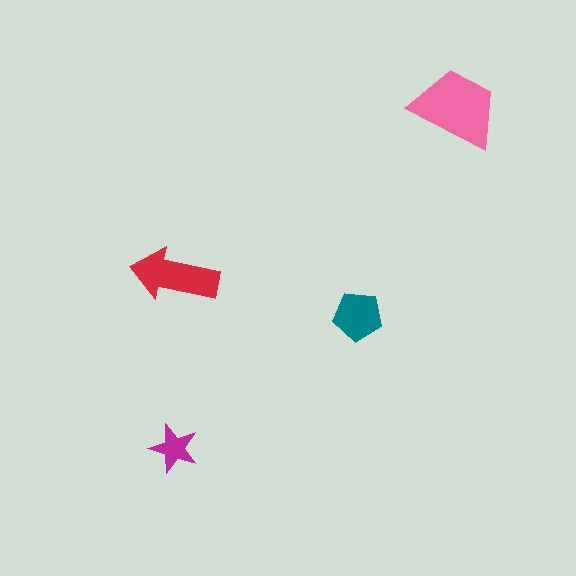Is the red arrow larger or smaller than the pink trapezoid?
Smaller.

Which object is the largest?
The pink trapezoid.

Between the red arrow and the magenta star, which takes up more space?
The red arrow.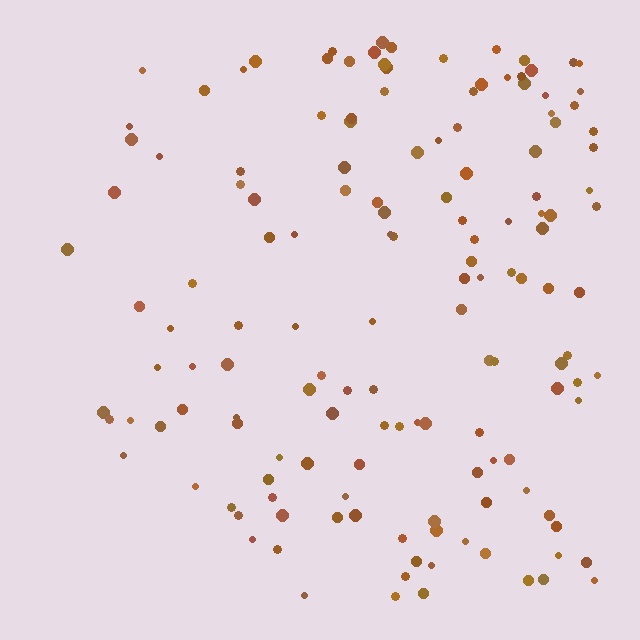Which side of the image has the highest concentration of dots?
The right.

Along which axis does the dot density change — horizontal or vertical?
Horizontal.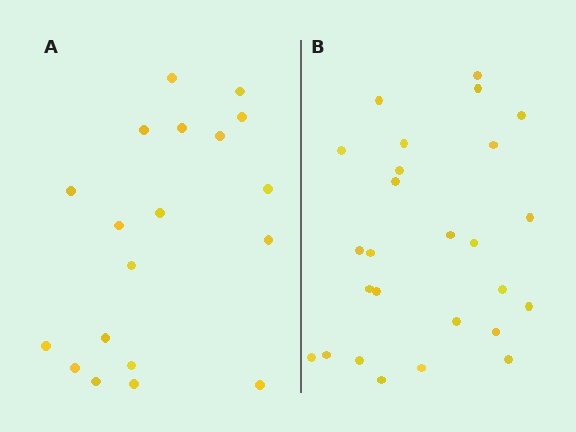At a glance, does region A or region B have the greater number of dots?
Region B (the right region) has more dots.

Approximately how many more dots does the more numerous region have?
Region B has roughly 8 or so more dots than region A.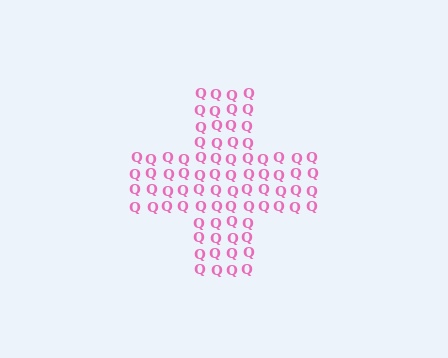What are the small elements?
The small elements are letter Q's.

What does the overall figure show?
The overall figure shows a cross.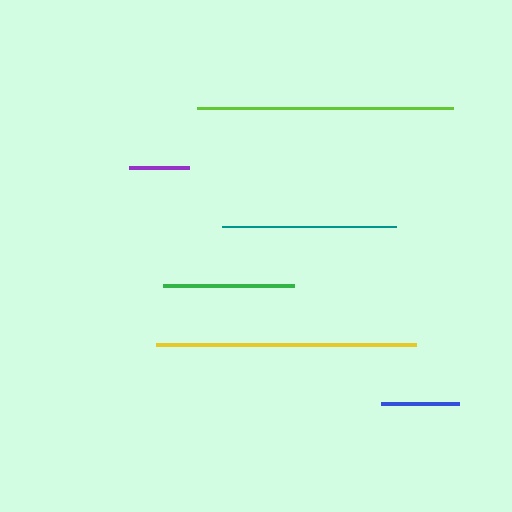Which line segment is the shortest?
The purple line is the shortest at approximately 60 pixels.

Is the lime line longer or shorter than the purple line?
The lime line is longer than the purple line.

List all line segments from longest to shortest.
From longest to shortest: yellow, lime, teal, green, blue, purple.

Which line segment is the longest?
The yellow line is the longest at approximately 260 pixels.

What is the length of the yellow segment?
The yellow segment is approximately 260 pixels long.